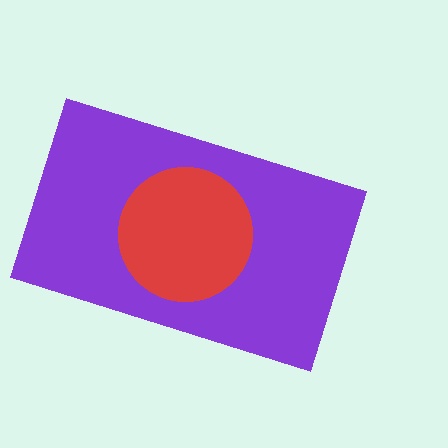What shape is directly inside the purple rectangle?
The red circle.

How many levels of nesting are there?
2.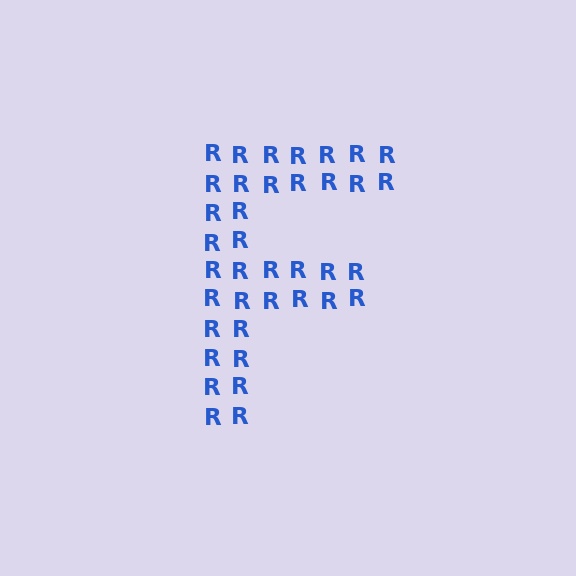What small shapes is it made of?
It is made of small letter R's.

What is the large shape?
The large shape is the letter F.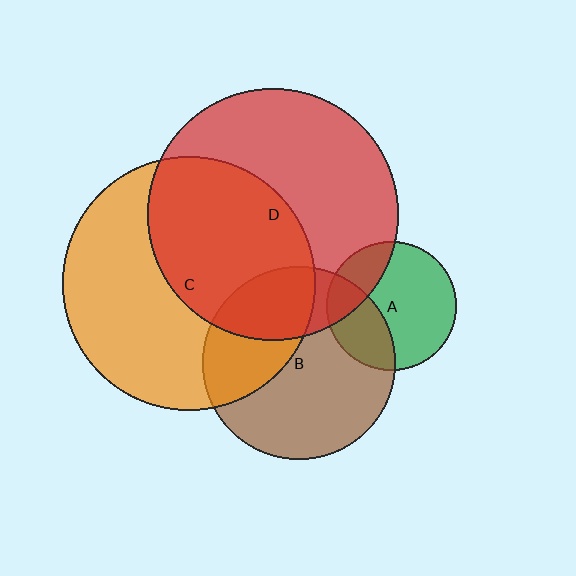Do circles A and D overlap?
Yes.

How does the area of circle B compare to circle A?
Approximately 2.2 times.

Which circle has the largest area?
Circle C (orange).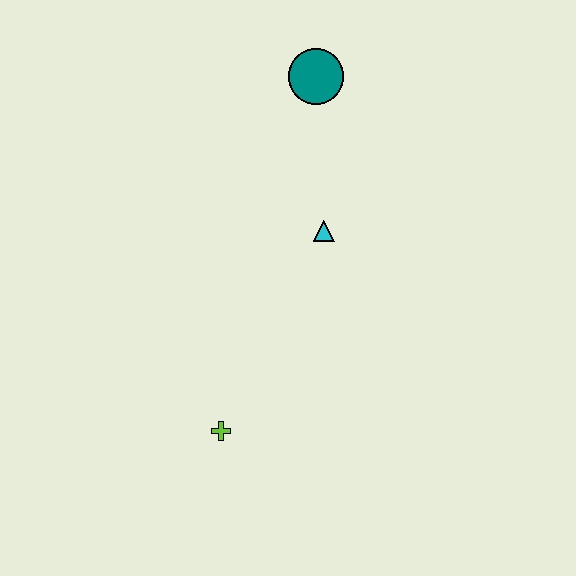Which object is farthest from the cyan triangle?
The lime cross is farthest from the cyan triangle.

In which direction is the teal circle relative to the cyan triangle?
The teal circle is above the cyan triangle.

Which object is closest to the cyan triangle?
The teal circle is closest to the cyan triangle.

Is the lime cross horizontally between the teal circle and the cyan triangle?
No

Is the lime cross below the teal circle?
Yes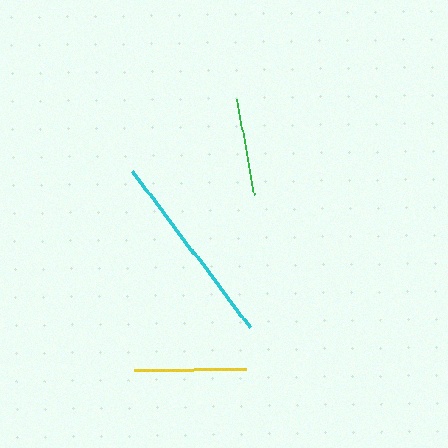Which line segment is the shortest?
The green line is the shortest at approximately 98 pixels.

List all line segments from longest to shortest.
From longest to shortest: cyan, yellow, green.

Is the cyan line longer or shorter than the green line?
The cyan line is longer than the green line.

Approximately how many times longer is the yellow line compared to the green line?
The yellow line is approximately 1.1 times the length of the green line.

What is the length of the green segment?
The green segment is approximately 98 pixels long.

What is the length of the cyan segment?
The cyan segment is approximately 194 pixels long.